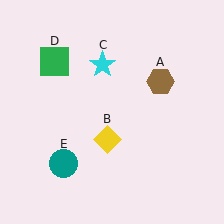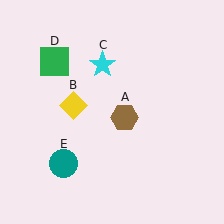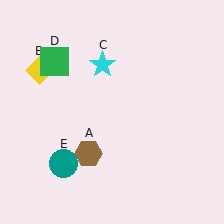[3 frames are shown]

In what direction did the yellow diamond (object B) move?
The yellow diamond (object B) moved up and to the left.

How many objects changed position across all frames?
2 objects changed position: brown hexagon (object A), yellow diamond (object B).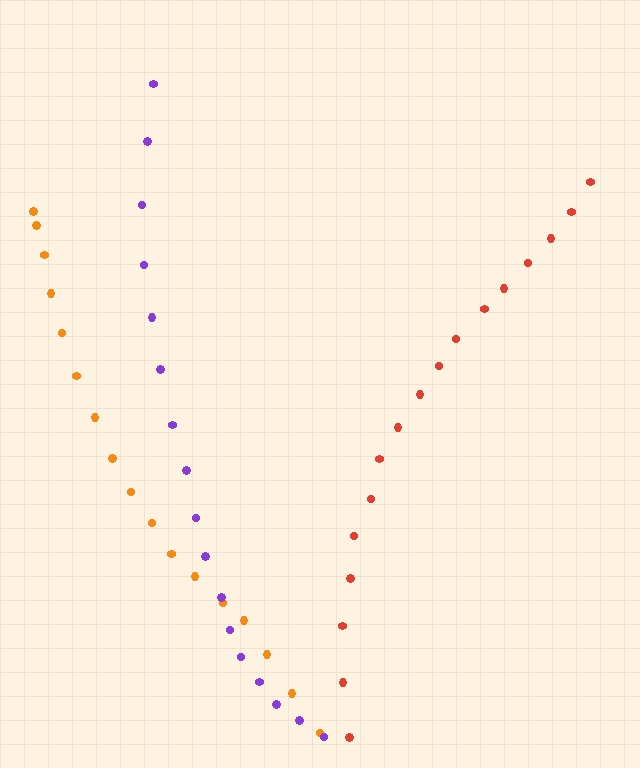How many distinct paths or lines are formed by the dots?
There are 3 distinct paths.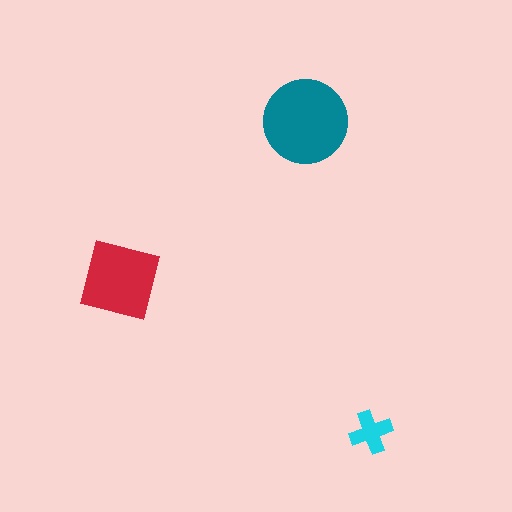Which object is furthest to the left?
The red square is leftmost.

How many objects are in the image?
There are 3 objects in the image.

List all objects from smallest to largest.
The cyan cross, the red square, the teal circle.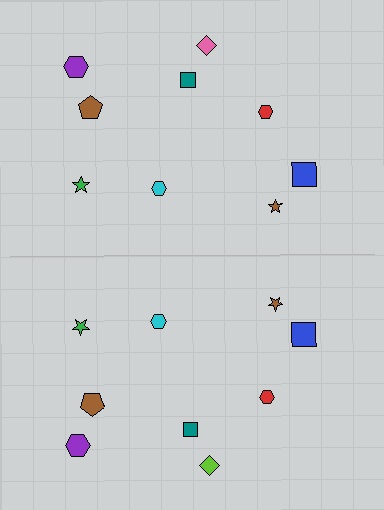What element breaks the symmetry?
The lime diamond on the bottom side breaks the symmetry — its mirror counterpart is pink.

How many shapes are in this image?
There are 18 shapes in this image.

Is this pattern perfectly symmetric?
No, the pattern is not perfectly symmetric. The lime diamond on the bottom side breaks the symmetry — its mirror counterpart is pink.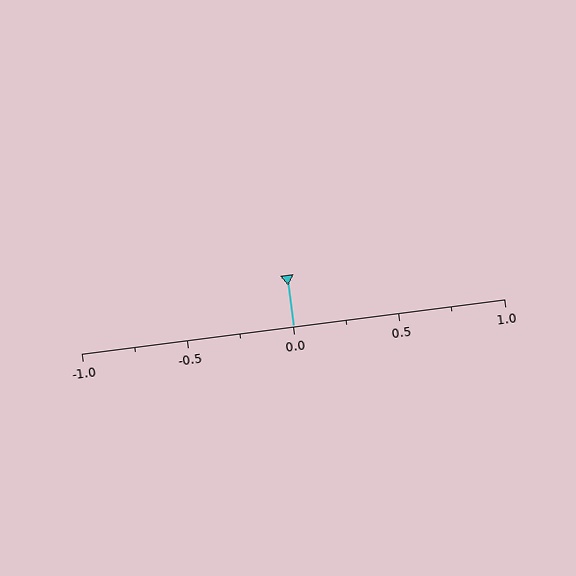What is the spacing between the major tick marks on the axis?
The major ticks are spaced 0.5 apart.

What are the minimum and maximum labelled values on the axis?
The axis runs from -1.0 to 1.0.